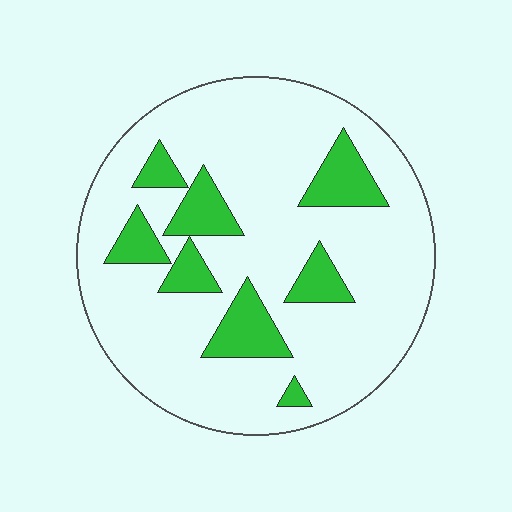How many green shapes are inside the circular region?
8.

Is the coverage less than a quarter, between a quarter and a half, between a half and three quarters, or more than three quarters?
Less than a quarter.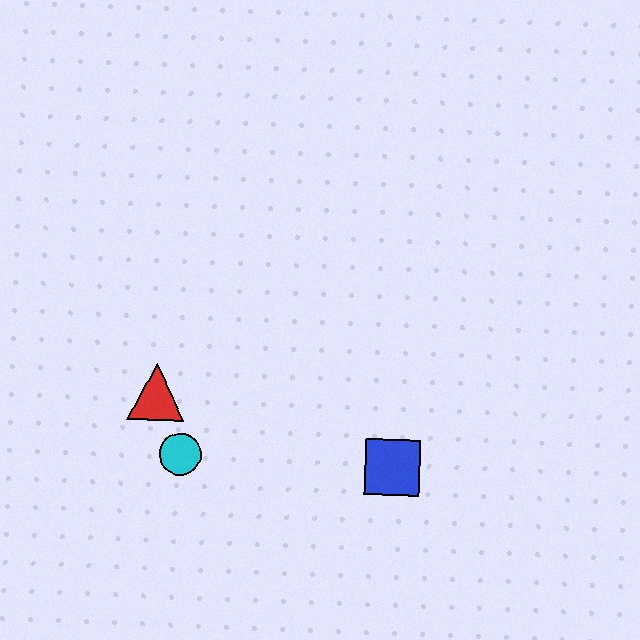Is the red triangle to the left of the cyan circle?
Yes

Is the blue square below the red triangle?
Yes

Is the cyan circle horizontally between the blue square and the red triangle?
Yes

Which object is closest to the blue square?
The cyan circle is closest to the blue square.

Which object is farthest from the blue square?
The red triangle is farthest from the blue square.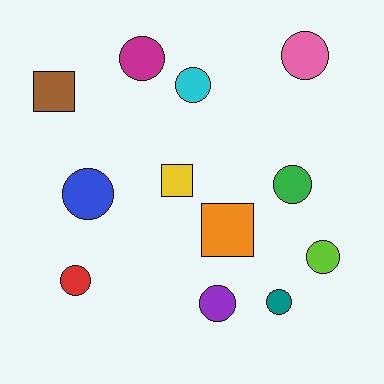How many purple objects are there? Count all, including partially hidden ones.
There is 1 purple object.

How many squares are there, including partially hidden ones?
There are 3 squares.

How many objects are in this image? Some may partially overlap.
There are 12 objects.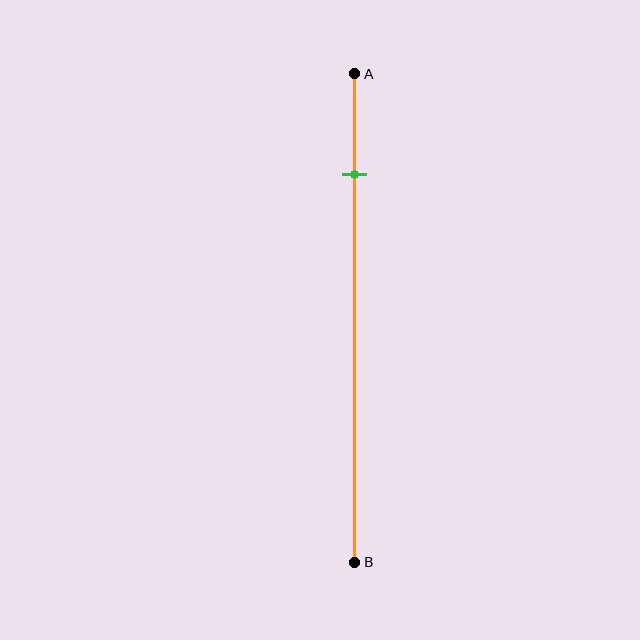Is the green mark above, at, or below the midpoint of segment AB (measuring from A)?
The green mark is above the midpoint of segment AB.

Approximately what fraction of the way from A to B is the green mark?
The green mark is approximately 20% of the way from A to B.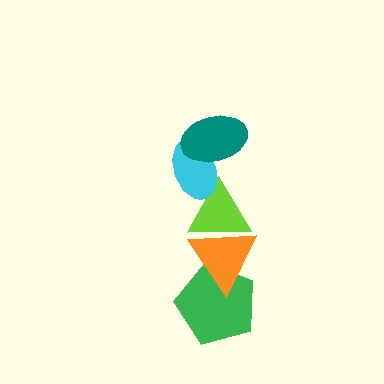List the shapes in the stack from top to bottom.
From top to bottom: the teal ellipse, the cyan ellipse, the lime triangle, the orange triangle, the green pentagon.